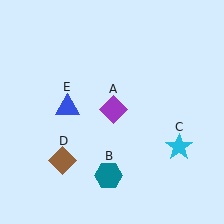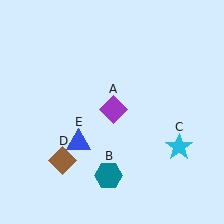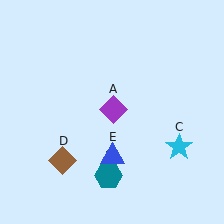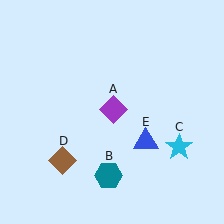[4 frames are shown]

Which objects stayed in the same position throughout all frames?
Purple diamond (object A) and teal hexagon (object B) and cyan star (object C) and brown diamond (object D) remained stationary.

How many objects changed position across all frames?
1 object changed position: blue triangle (object E).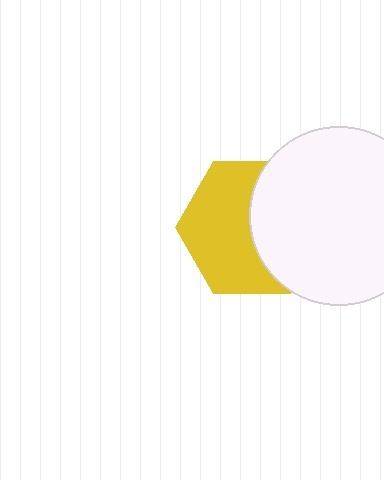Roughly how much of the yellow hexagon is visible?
About half of it is visible (roughly 56%).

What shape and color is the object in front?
The object in front is a white circle.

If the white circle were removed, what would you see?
You would see the complete yellow hexagon.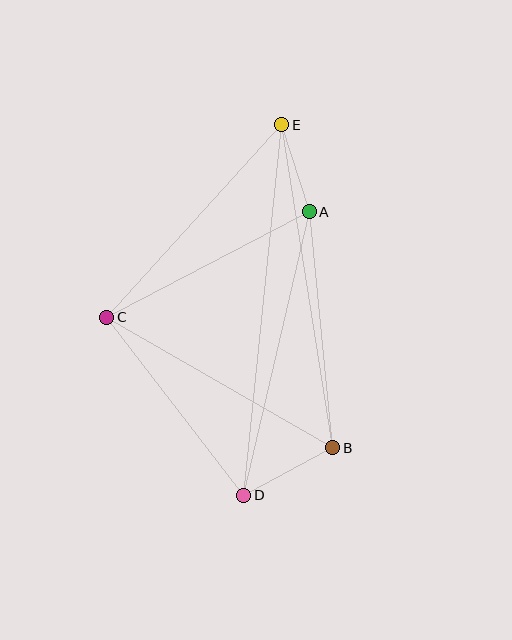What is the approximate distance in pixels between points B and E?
The distance between B and E is approximately 327 pixels.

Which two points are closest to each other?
Points A and E are closest to each other.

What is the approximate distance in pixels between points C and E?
The distance between C and E is approximately 260 pixels.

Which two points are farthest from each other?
Points D and E are farthest from each other.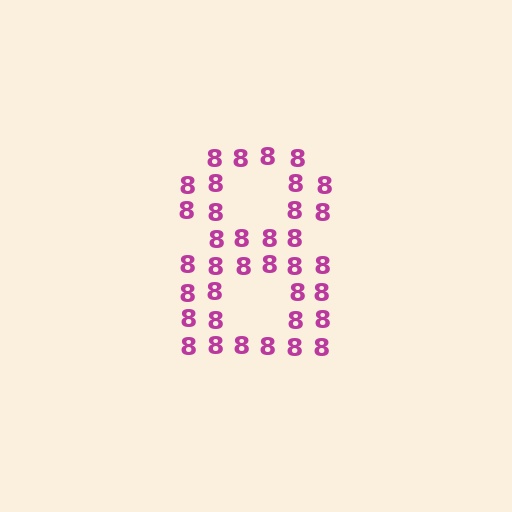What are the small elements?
The small elements are digit 8's.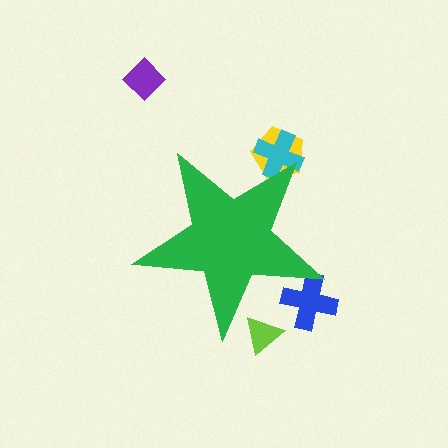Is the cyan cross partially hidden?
Yes, the cyan cross is partially hidden behind the green star.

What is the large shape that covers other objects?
A green star.